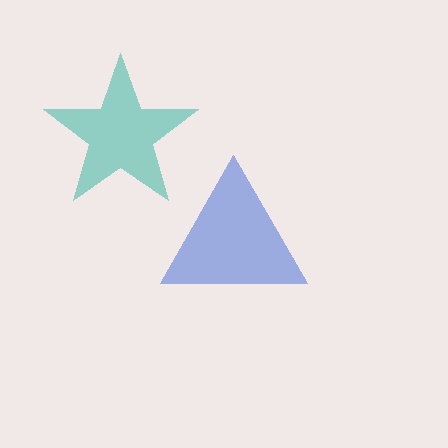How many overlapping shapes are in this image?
There are 2 overlapping shapes in the image.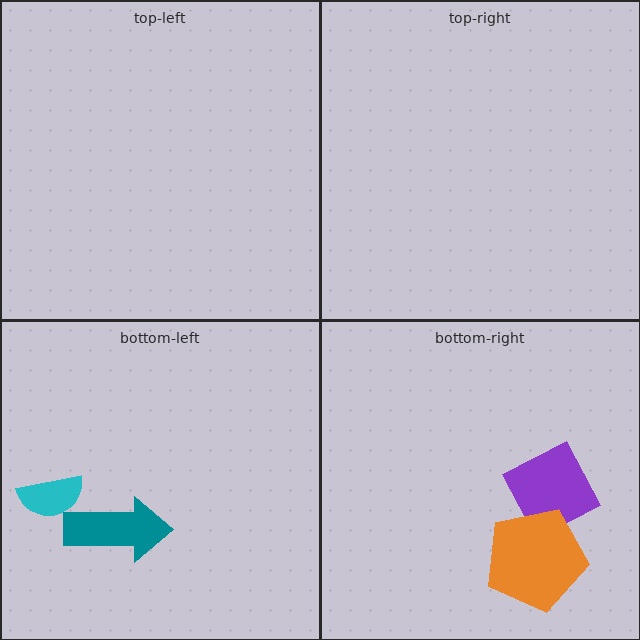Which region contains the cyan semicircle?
The bottom-left region.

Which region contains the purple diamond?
The bottom-right region.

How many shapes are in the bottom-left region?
2.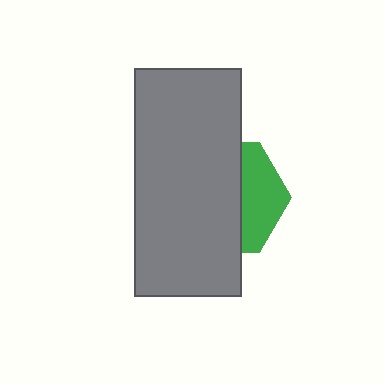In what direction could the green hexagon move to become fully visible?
The green hexagon could move right. That would shift it out from behind the gray rectangle entirely.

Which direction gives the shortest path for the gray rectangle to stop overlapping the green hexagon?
Moving left gives the shortest separation.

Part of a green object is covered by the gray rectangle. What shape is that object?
It is a hexagon.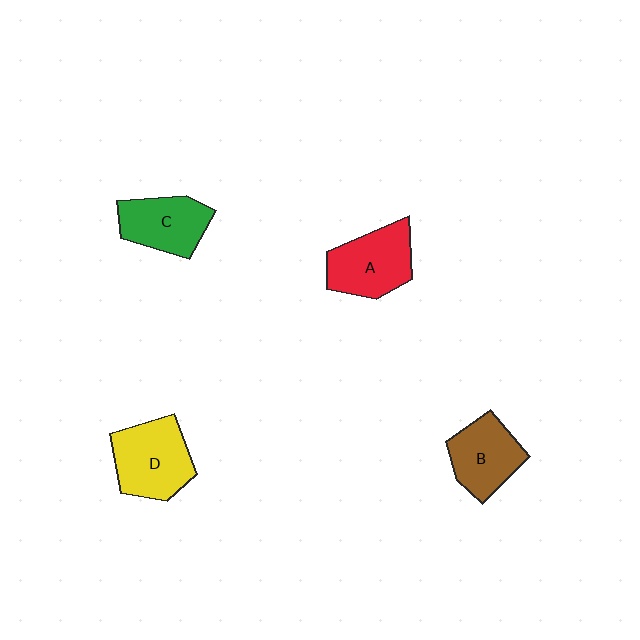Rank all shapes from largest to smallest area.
From largest to smallest: D (yellow), A (red), C (green), B (brown).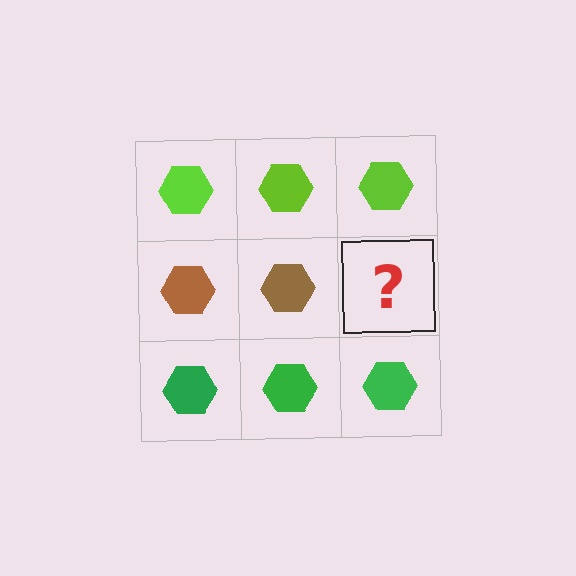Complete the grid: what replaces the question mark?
The question mark should be replaced with a brown hexagon.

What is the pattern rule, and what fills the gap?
The rule is that each row has a consistent color. The gap should be filled with a brown hexagon.